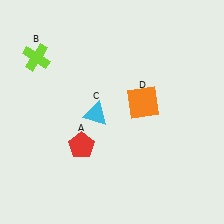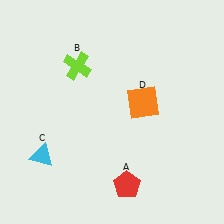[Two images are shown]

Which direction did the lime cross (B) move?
The lime cross (B) moved right.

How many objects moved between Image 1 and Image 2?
3 objects moved between the two images.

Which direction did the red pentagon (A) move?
The red pentagon (A) moved right.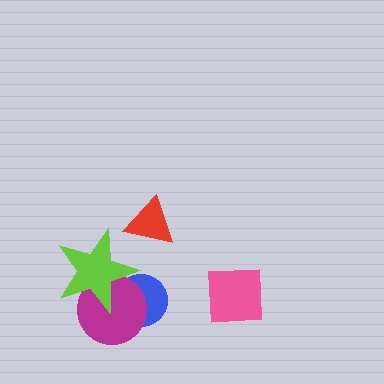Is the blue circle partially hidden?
Yes, it is partially covered by another shape.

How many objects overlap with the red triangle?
0 objects overlap with the red triangle.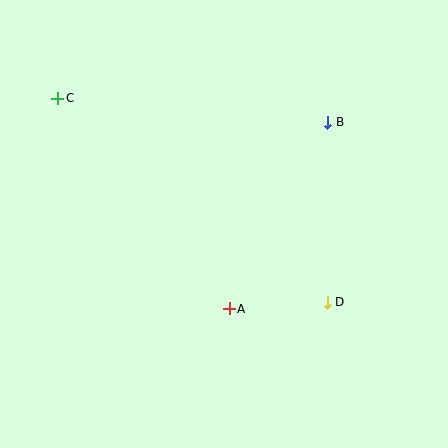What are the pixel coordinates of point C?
Point C is at (58, 98).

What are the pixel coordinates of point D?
Point D is at (327, 302).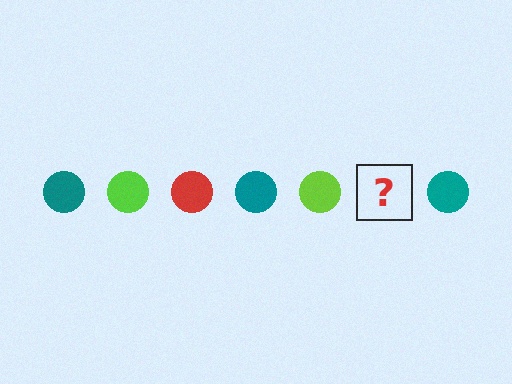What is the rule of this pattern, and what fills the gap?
The rule is that the pattern cycles through teal, lime, red circles. The gap should be filled with a red circle.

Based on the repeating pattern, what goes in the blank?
The blank should be a red circle.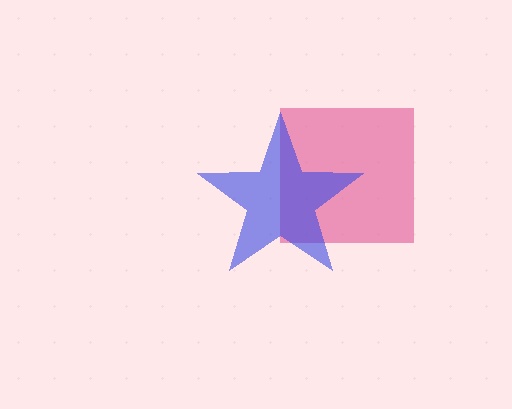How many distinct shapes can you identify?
There are 2 distinct shapes: a pink square, a blue star.